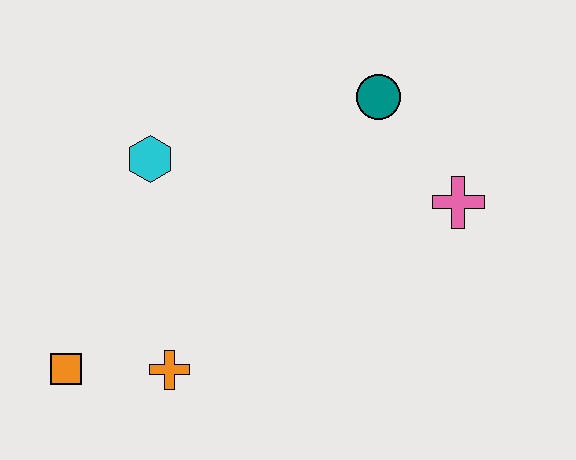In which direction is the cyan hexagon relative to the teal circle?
The cyan hexagon is to the left of the teal circle.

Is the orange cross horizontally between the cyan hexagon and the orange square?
No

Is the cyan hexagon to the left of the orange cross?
Yes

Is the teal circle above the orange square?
Yes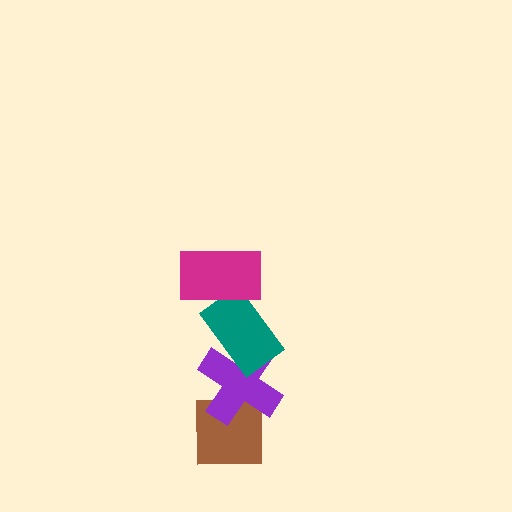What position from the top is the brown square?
The brown square is 4th from the top.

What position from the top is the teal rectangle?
The teal rectangle is 2nd from the top.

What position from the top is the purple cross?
The purple cross is 3rd from the top.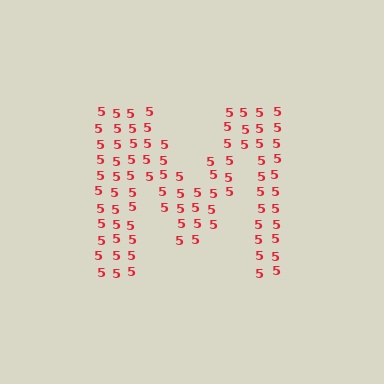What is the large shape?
The large shape is the letter M.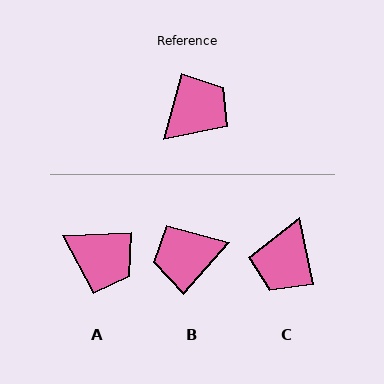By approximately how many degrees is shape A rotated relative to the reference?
Approximately 73 degrees clockwise.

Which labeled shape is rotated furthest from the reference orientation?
C, about 153 degrees away.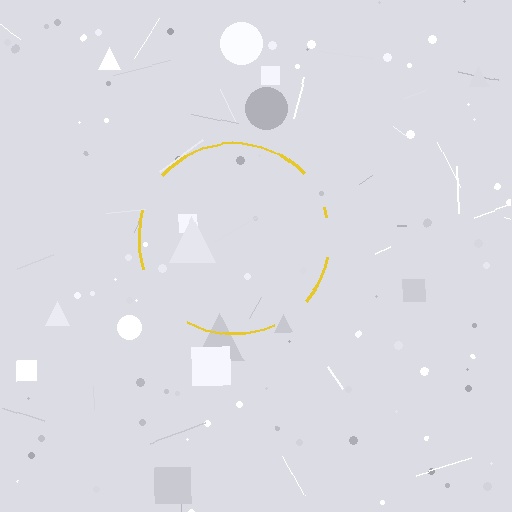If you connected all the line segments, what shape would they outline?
They would outline a circle.